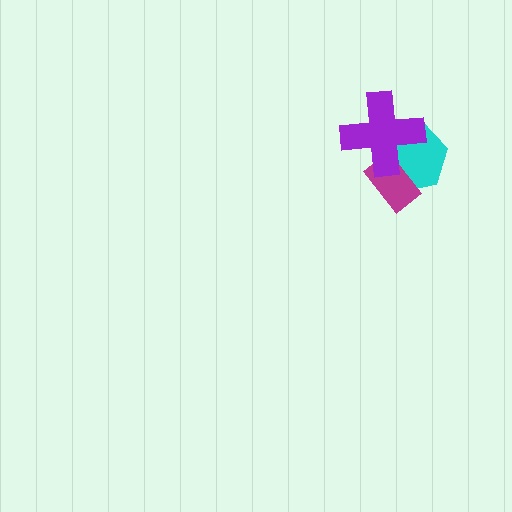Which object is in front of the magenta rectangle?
The purple cross is in front of the magenta rectangle.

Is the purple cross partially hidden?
No, no other shape covers it.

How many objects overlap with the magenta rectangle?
2 objects overlap with the magenta rectangle.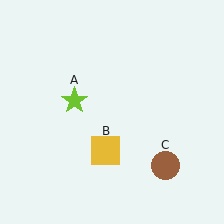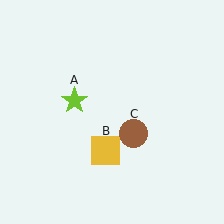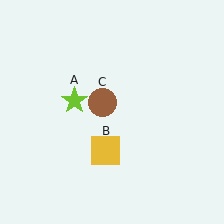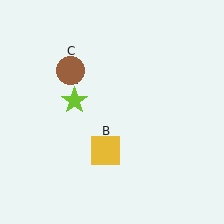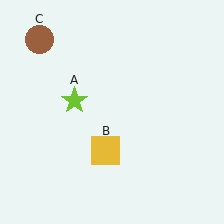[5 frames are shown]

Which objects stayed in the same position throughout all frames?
Lime star (object A) and yellow square (object B) remained stationary.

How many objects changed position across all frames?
1 object changed position: brown circle (object C).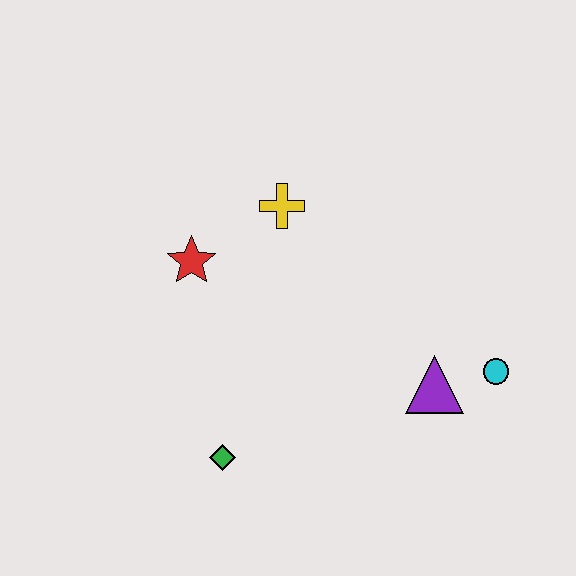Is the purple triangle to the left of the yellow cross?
No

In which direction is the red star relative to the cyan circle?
The red star is to the left of the cyan circle.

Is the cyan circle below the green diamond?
No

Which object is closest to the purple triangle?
The cyan circle is closest to the purple triangle.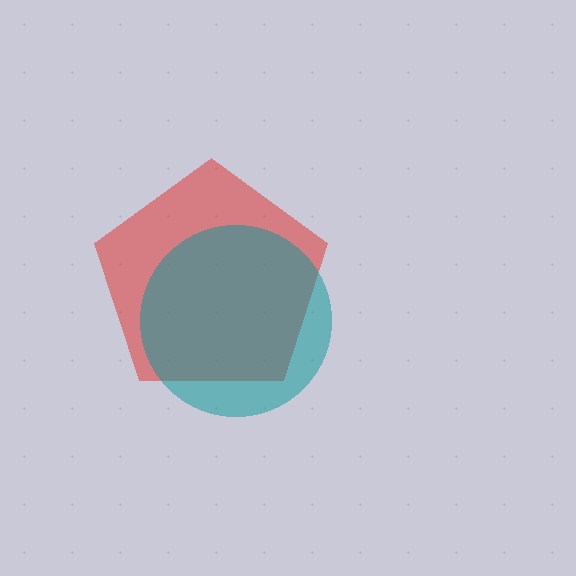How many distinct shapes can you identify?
There are 2 distinct shapes: a red pentagon, a teal circle.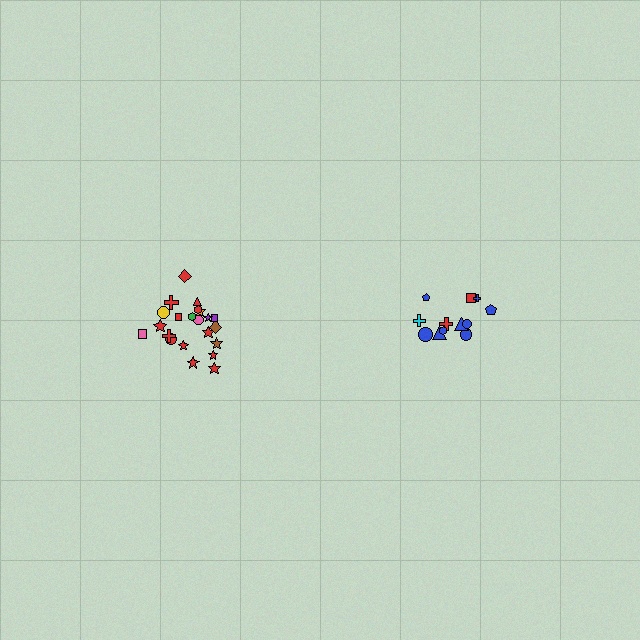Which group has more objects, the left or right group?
The left group.